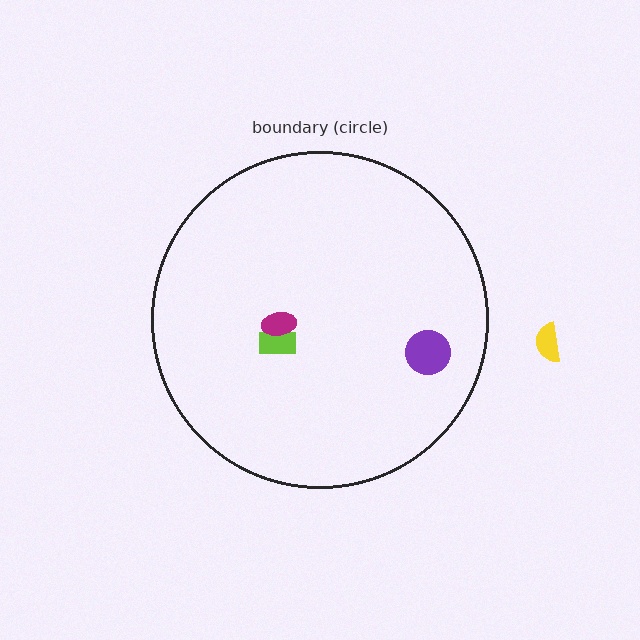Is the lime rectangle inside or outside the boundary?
Inside.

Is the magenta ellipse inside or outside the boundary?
Inside.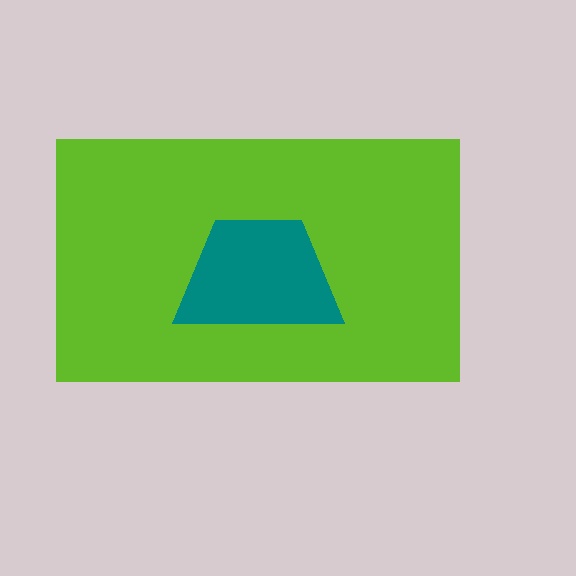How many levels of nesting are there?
2.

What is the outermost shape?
The lime rectangle.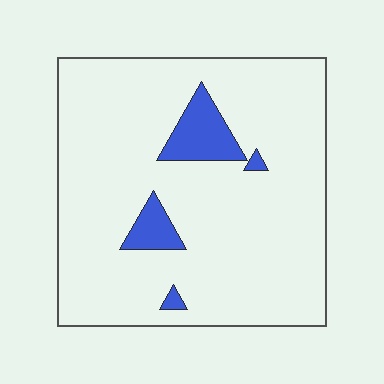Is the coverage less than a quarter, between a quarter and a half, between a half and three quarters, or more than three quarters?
Less than a quarter.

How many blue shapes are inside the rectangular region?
4.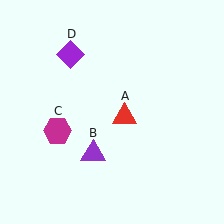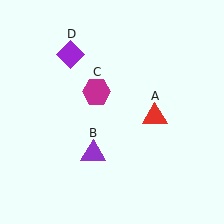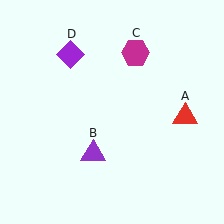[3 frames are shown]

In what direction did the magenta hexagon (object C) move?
The magenta hexagon (object C) moved up and to the right.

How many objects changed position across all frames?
2 objects changed position: red triangle (object A), magenta hexagon (object C).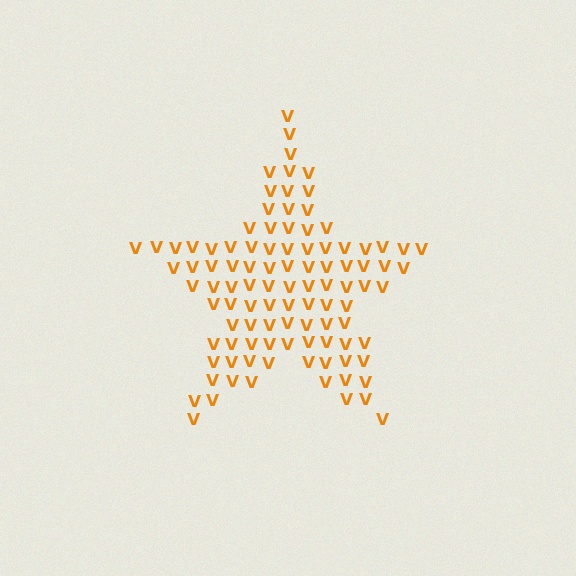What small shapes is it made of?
It is made of small letter V's.